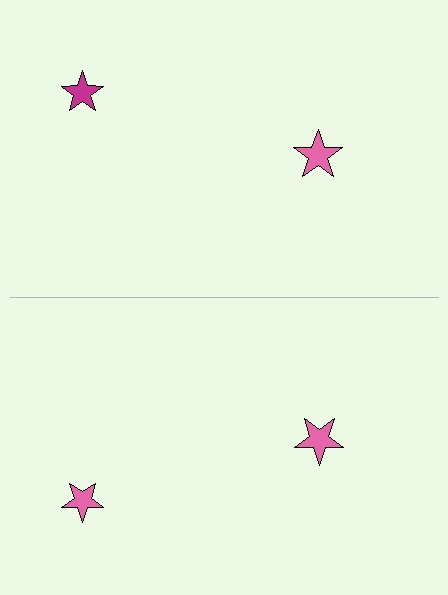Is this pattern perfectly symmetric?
No, the pattern is not perfectly symmetric. The pink star on the bottom side breaks the symmetry — its mirror counterpart is magenta.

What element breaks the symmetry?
The pink star on the bottom side breaks the symmetry — its mirror counterpart is magenta.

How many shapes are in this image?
There are 4 shapes in this image.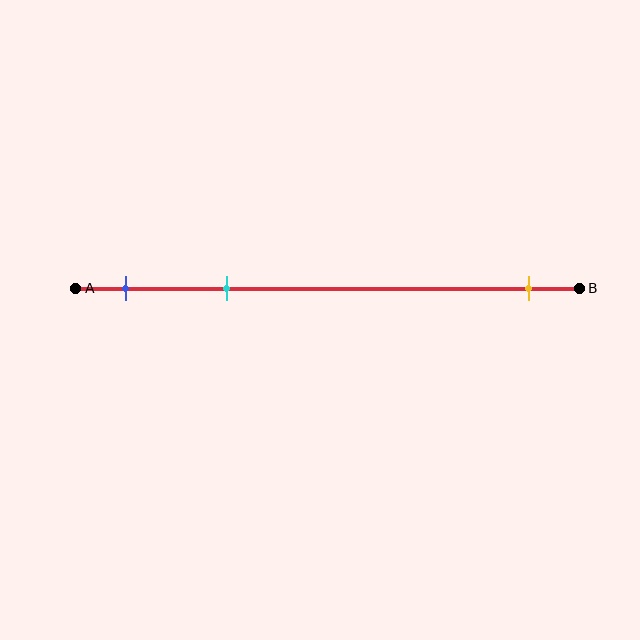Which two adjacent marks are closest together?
The blue and cyan marks are the closest adjacent pair.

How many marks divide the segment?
There are 3 marks dividing the segment.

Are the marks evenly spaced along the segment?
No, the marks are not evenly spaced.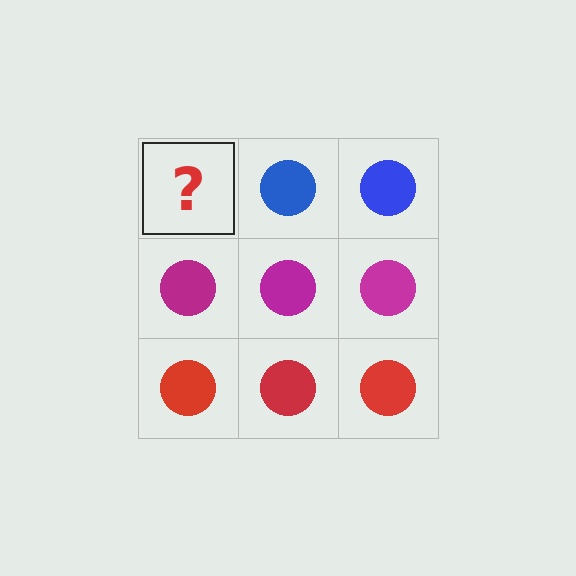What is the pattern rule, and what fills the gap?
The rule is that each row has a consistent color. The gap should be filled with a blue circle.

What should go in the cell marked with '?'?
The missing cell should contain a blue circle.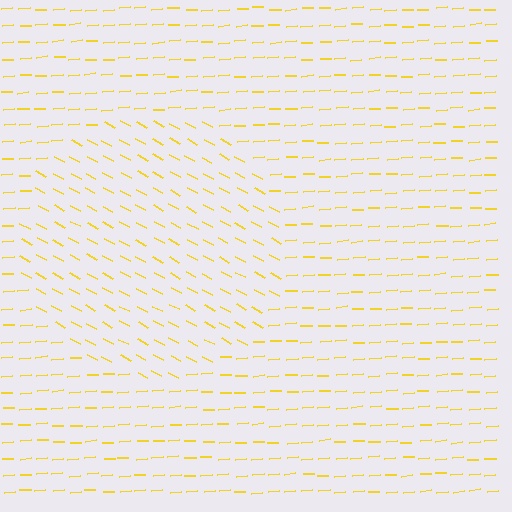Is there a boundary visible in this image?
Yes, there is a texture boundary formed by a change in line orientation.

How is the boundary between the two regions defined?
The boundary is defined purely by a change in line orientation (approximately 32 degrees difference). All lines are the same color and thickness.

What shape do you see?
I see a circle.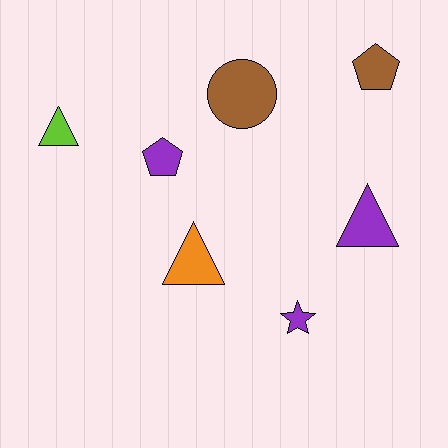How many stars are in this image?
There is 1 star.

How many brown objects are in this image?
There are 2 brown objects.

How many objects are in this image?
There are 7 objects.